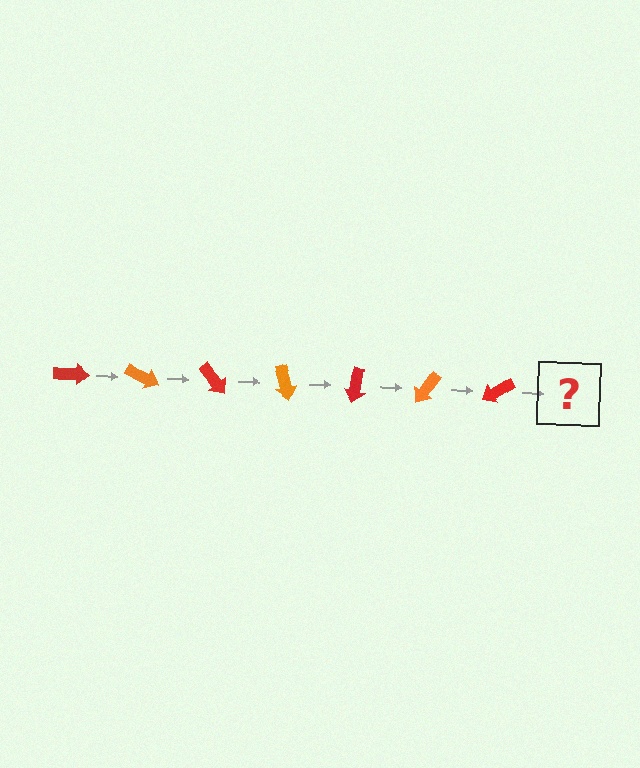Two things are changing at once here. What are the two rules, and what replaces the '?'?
The two rules are that it rotates 25 degrees each step and the color cycles through red and orange. The '?' should be an orange arrow, rotated 175 degrees from the start.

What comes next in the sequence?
The next element should be an orange arrow, rotated 175 degrees from the start.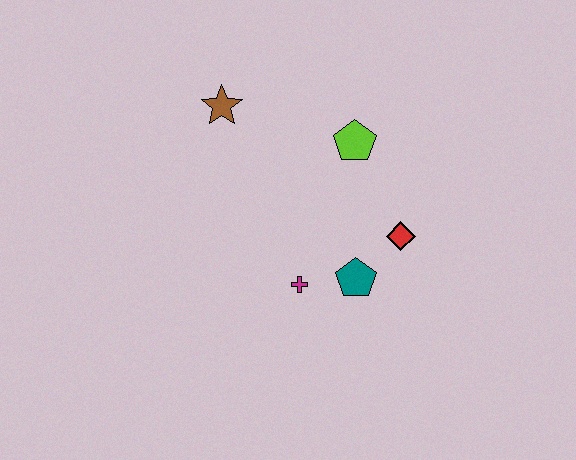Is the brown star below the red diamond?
No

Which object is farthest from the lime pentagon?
The magenta cross is farthest from the lime pentagon.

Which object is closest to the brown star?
The lime pentagon is closest to the brown star.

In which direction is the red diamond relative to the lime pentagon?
The red diamond is below the lime pentagon.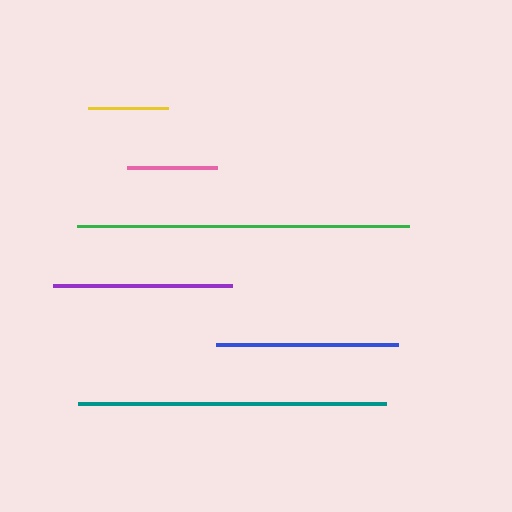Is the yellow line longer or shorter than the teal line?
The teal line is longer than the yellow line.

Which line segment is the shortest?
The yellow line is the shortest at approximately 80 pixels.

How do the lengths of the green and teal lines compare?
The green and teal lines are approximately the same length.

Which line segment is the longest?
The green line is the longest at approximately 332 pixels.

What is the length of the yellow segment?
The yellow segment is approximately 80 pixels long.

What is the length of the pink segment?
The pink segment is approximately 90 pixels long.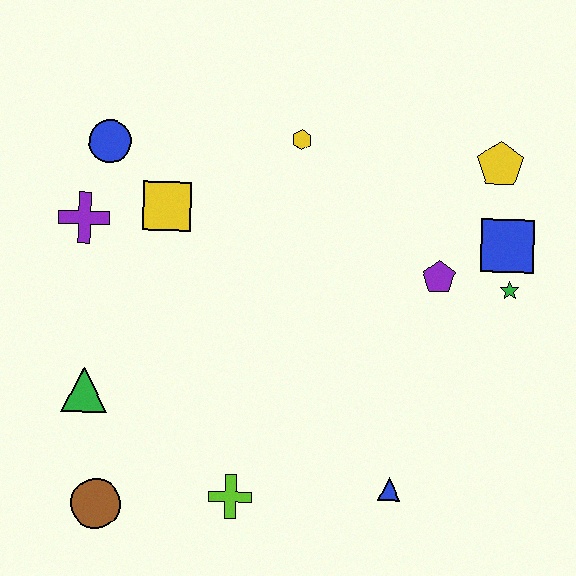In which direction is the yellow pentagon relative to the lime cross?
The yellow pentagon is above the lime cross.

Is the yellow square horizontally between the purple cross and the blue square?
Yes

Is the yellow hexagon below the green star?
No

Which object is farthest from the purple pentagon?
The brown circle is farthest from the purple pentagon.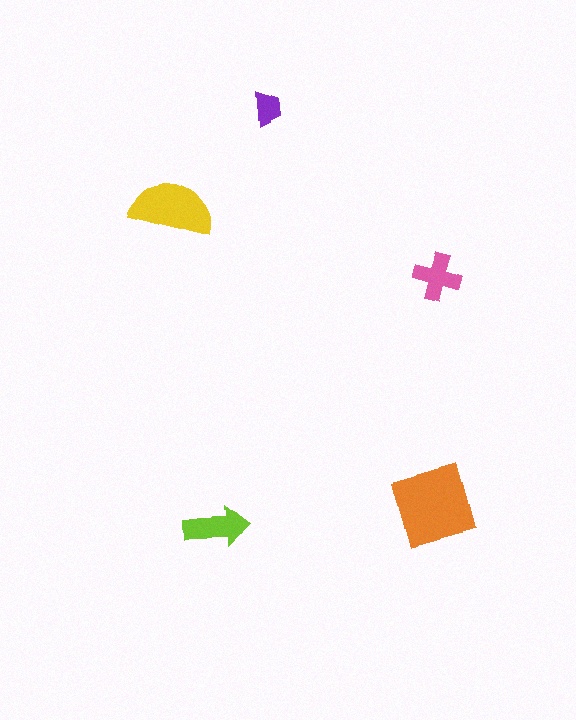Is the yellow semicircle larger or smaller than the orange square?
Smaller.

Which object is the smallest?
The purple trapezoid.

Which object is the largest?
The orange square.